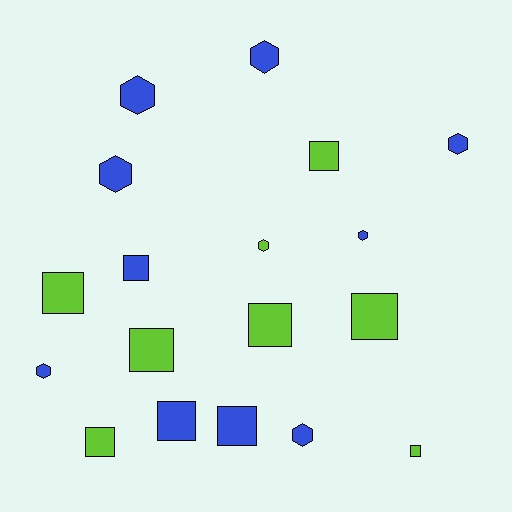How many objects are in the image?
There are 18 objects.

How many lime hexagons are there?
There is 1 lime hexagon.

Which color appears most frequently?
Blue, with 10 objects.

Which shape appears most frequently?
Square, with 10 objects.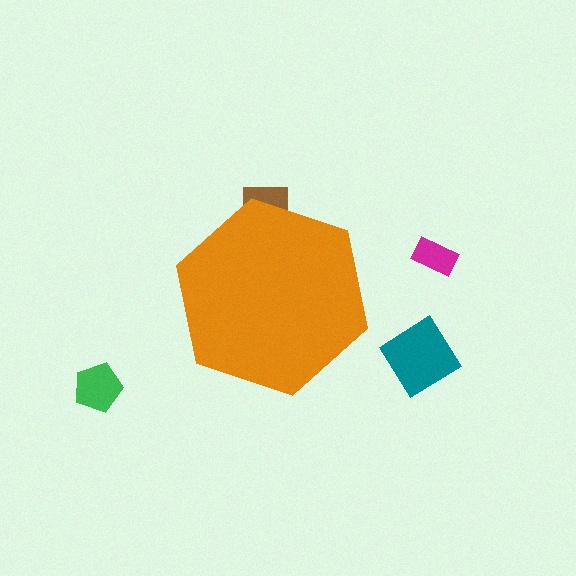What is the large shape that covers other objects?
An orange hexagon.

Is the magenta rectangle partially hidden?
No, the magenta rectangle is fully visible.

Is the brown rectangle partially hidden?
Yes, the brown rectangle is partially hidden behind the orange hexagon.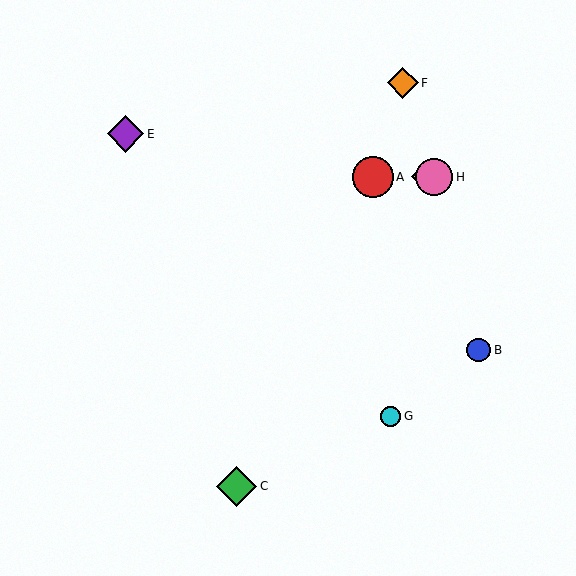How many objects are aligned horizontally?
3 objects (A, D, H) are aligned horizontally.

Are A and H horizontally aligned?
Yes, both are at y≈177.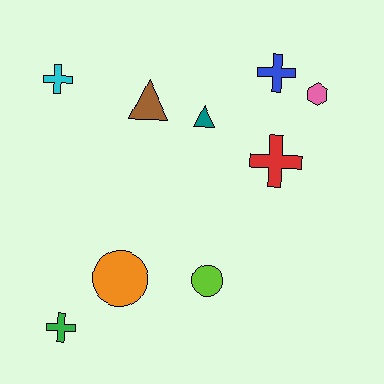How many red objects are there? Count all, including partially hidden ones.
There is 1 red object.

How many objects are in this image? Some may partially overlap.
There are 9 objects.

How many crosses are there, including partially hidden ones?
There are 4 crosses.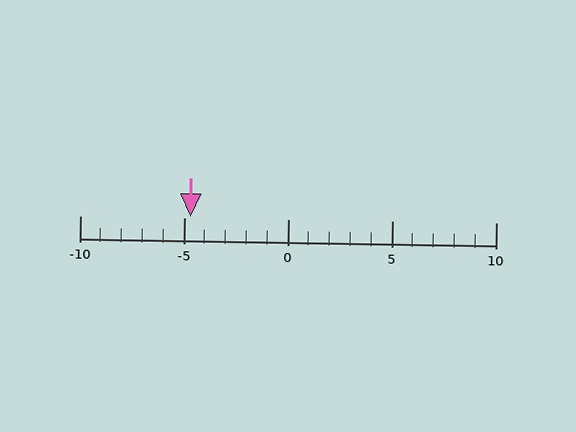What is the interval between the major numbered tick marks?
The major tick marks are spaced 5 units apart.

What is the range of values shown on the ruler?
The ruler shows values from -10 to 10.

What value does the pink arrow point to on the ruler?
The pink arrow points to approximately -5.